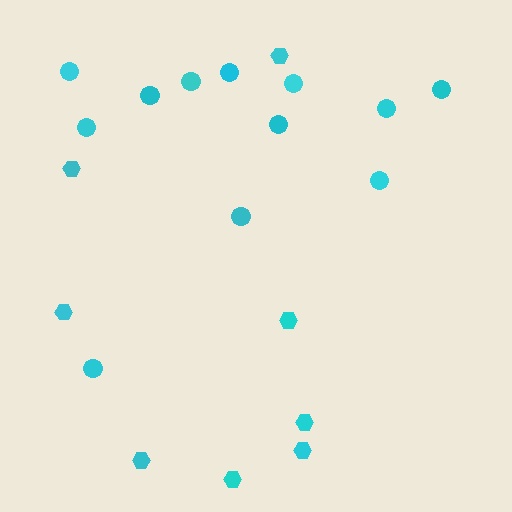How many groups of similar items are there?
There are 2 groups: one group of circles (12) and one group of hexagons (8).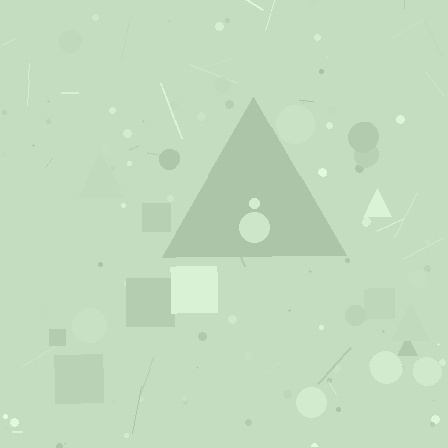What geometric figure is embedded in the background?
A triangle is embedded in the background.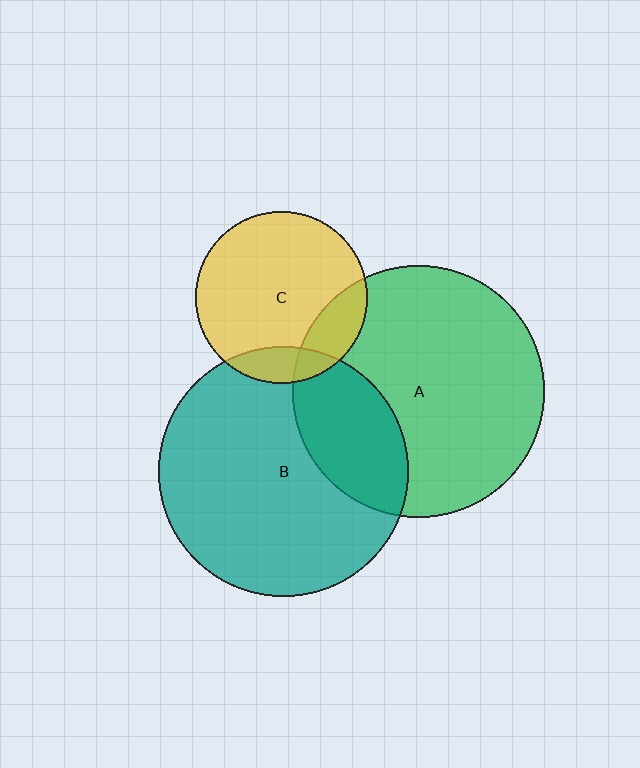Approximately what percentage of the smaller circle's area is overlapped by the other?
Approximately 25%.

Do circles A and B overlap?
Yes.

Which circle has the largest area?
Circle A (green).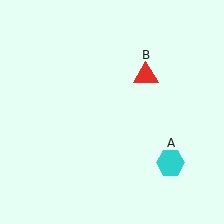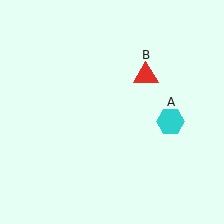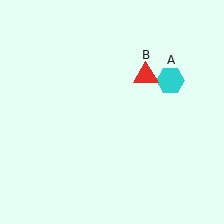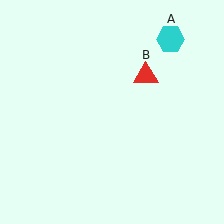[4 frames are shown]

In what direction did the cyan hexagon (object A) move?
The cyan hexagon (object A) moved up.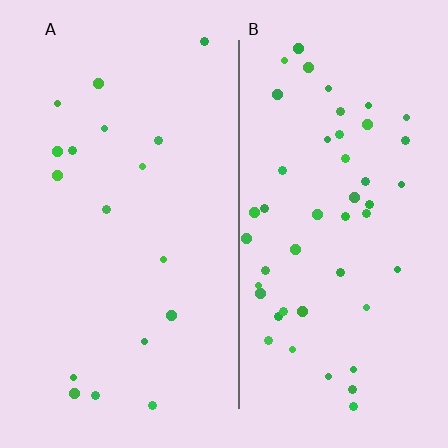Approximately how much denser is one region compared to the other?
Approximately 2.8× — region B over region A.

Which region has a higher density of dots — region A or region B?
B (the right).